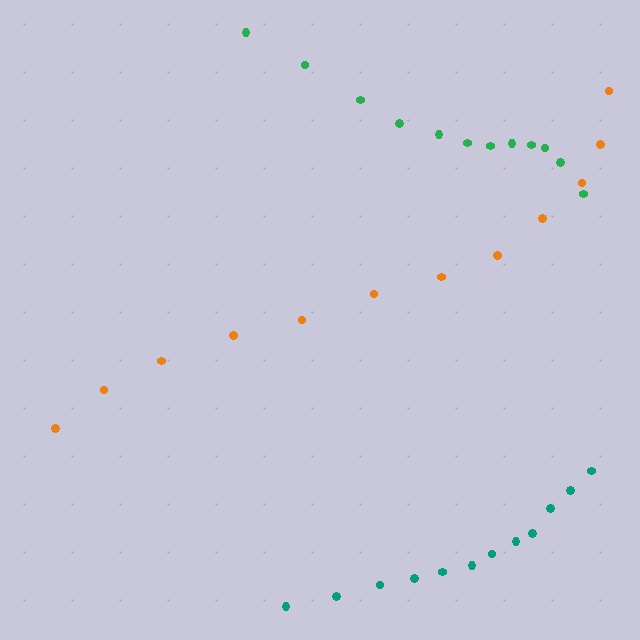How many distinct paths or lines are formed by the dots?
There are 3 distinct paths.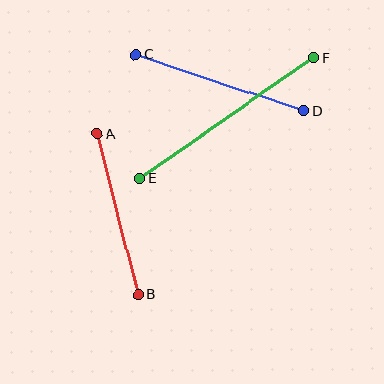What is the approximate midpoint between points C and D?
The midpoint is at approximately (220, 83) pixels.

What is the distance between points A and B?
The distance is approximately 166 pixels.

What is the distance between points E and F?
The distance is approximately 212 pixels.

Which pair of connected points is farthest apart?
Points E and F are farthest apart.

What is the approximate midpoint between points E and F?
The midpoint is at approximately (227, 118) pixels.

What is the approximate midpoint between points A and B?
The midpoint is at approximately (118, 214) pixels.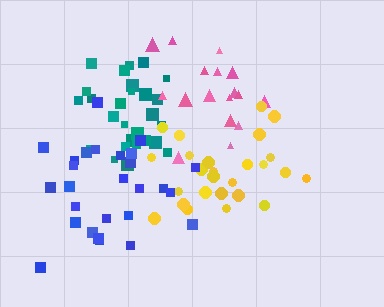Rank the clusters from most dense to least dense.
teal, blue, pink, yellow.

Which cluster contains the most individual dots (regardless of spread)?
Teal (27).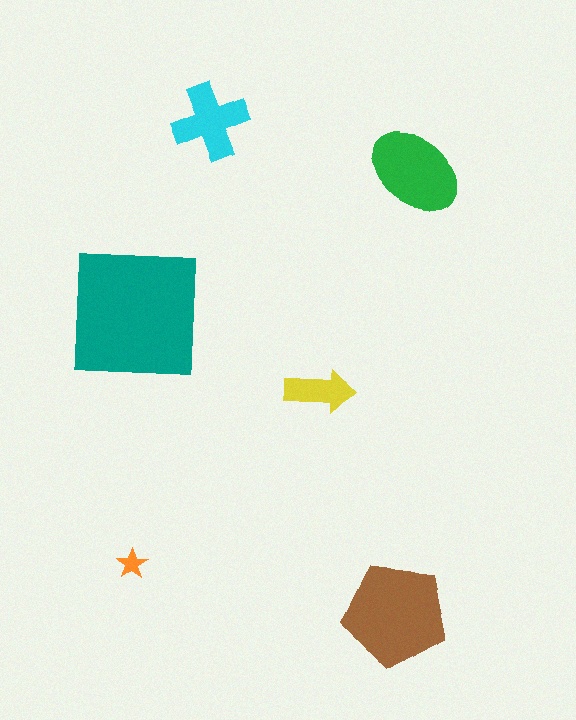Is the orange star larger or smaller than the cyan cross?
Smaller.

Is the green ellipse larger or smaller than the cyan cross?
Larger.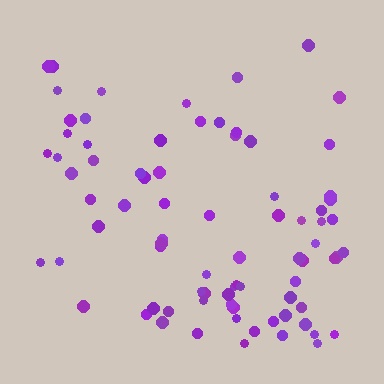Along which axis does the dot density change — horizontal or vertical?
Vertical.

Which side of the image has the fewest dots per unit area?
The top.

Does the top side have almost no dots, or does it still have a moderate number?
Still a moderate number, just noticeably fewer than the bottom.